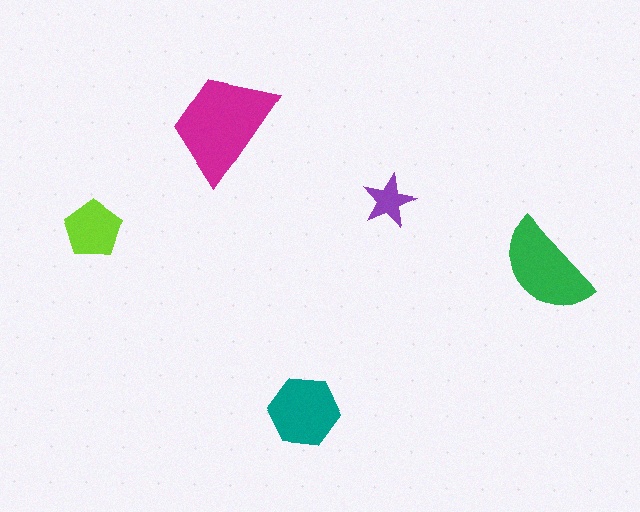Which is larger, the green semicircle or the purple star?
The green semicircle.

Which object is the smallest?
The purple star.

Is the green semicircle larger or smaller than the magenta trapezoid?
Smaller.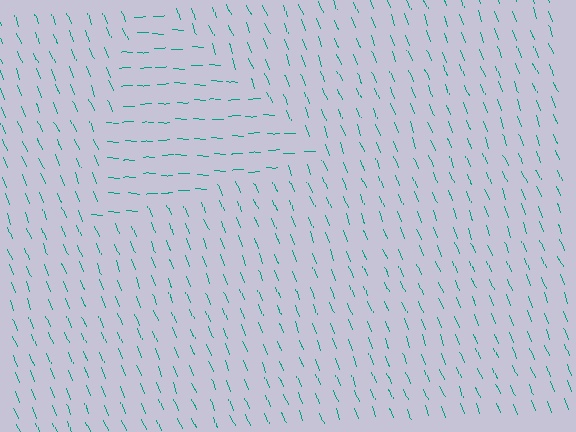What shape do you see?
I see a triangle.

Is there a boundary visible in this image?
Yes, there is a texture boundary formed by a change in line orientation.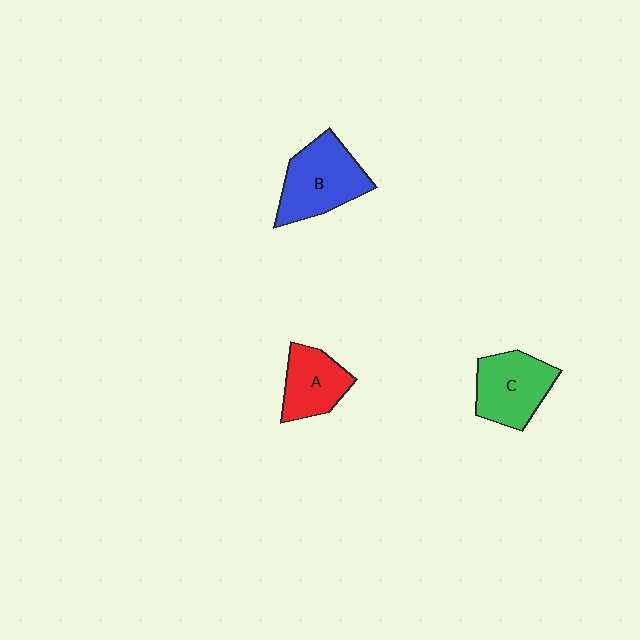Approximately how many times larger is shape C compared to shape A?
Approximately 1.2 times.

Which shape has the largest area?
Shape B (blue).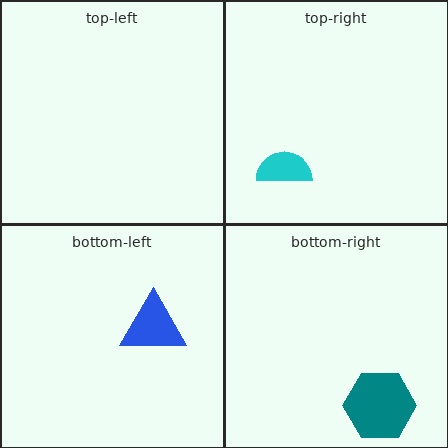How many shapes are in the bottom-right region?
1.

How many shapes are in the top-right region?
1.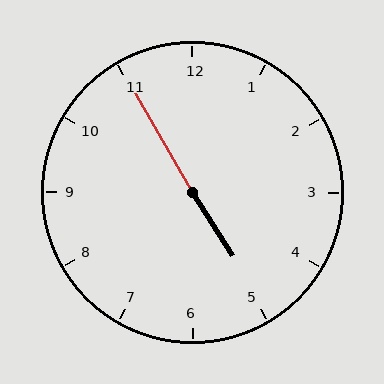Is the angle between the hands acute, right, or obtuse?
It is obtuse.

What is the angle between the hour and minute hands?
Approximately 178 degrees.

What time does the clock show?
4:55.